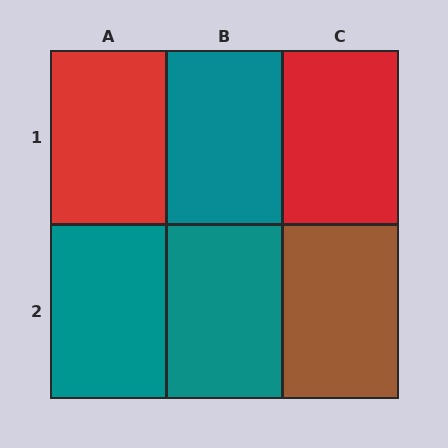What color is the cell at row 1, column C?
Red.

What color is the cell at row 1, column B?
Teal.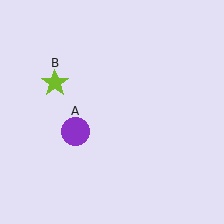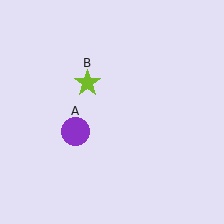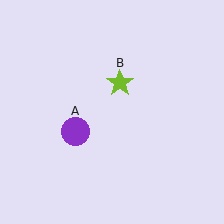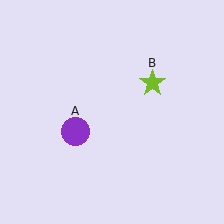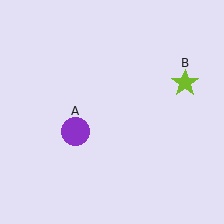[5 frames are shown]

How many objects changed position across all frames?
1 object changed position: lime star (object B).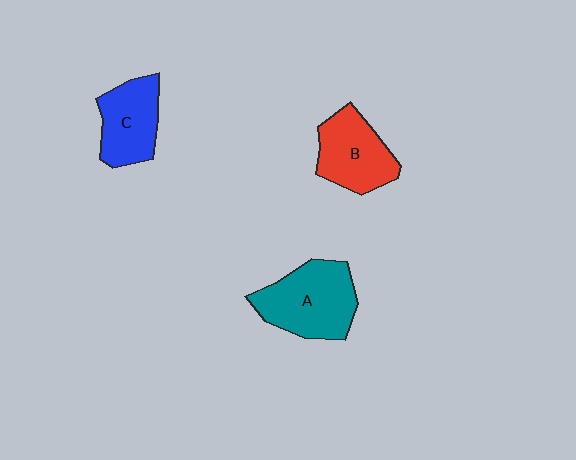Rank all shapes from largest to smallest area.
From largest to smallest: A (teal), B (red), C (blue).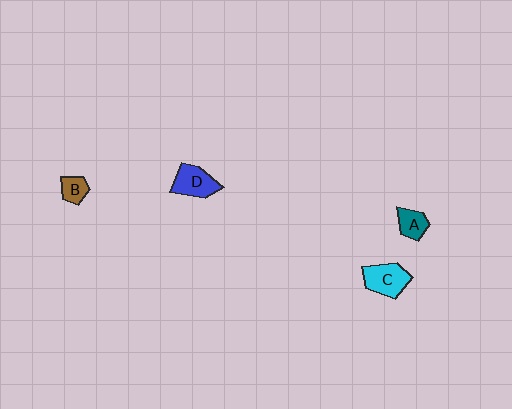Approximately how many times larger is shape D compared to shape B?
Approximately 1.9 times.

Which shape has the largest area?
Shape C (cyan).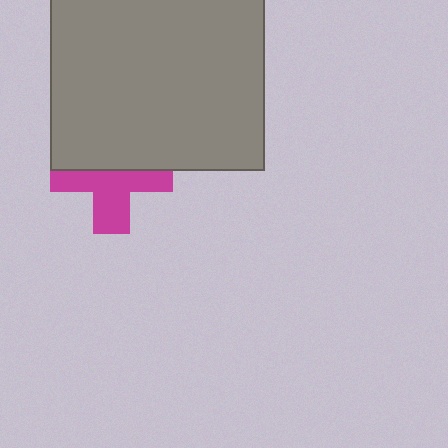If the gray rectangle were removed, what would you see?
You would see the complete magenta cross.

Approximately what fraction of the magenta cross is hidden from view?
Roughly 48% of the magenta cross is hidden behind the gray rectangle.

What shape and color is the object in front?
The object in front is a gray rectangle.